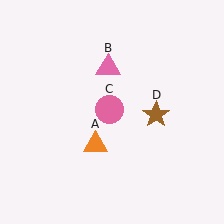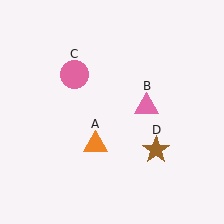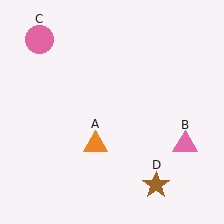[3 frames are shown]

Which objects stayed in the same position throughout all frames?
Orange triangle (object A) remained stationary.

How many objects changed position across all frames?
3 objects changed position: pink triangle (object B), pink circle (object C), brown star (object D).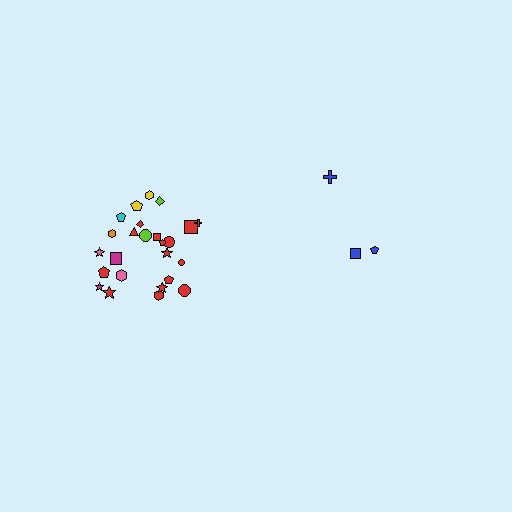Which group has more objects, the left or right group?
The left group.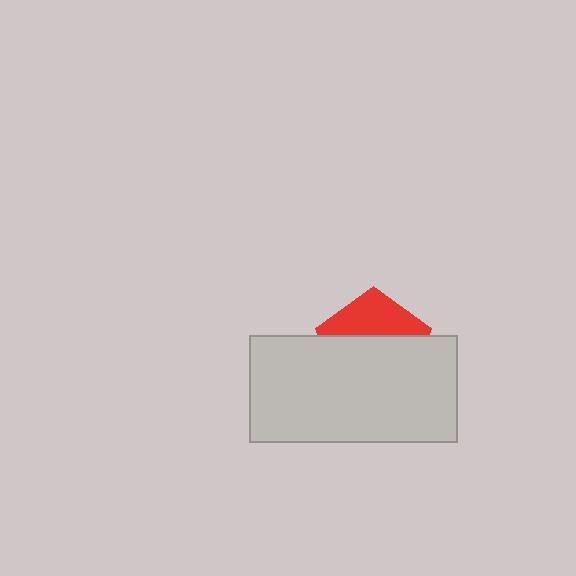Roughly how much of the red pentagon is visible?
A small part of it is visible (roughly 36%).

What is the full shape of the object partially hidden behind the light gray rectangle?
The partially hidden object is a red pentagon.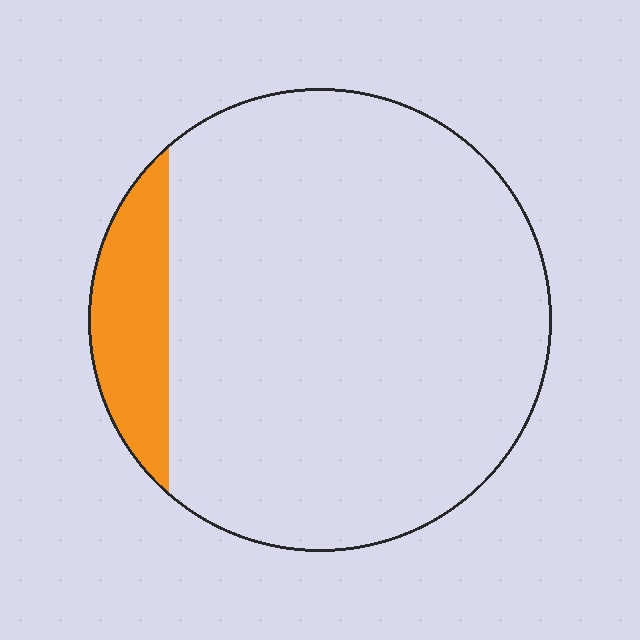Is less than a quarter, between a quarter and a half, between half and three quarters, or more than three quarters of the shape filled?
Less than a quarter.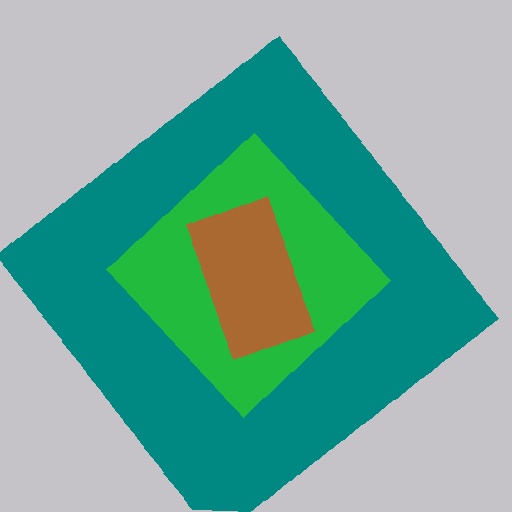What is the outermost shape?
The teal diamond.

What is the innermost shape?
The brown rectangle.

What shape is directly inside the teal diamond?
The green diamond.